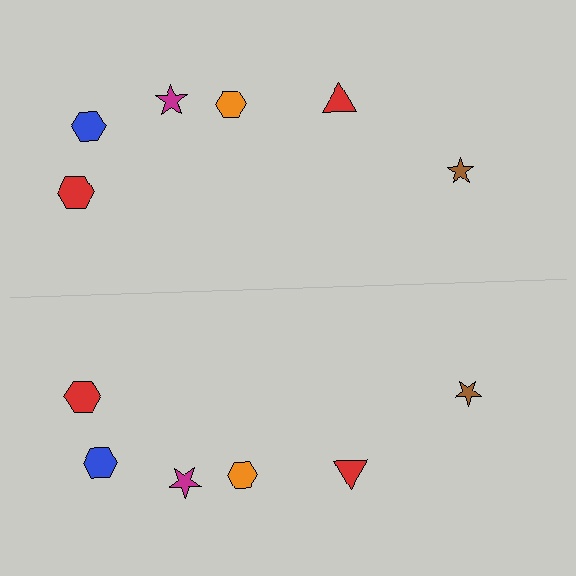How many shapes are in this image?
There are 12 shapes in this image.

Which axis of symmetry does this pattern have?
The pattern has a horizontal axis of symmetry running through the center of the image.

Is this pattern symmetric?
Yes, this pattern has bilateral (reflection) symmetry.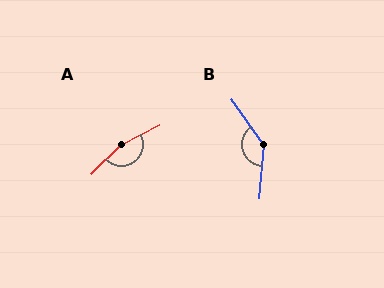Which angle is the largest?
A, at approximately 163 degrees.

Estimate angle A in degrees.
Approximately 163 degrees.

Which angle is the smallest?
B, at approximately 139 degrees.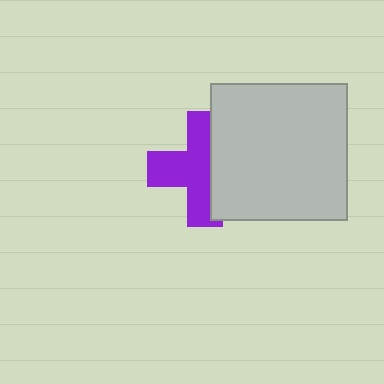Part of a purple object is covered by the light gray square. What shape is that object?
It is a cross.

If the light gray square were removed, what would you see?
You would see the complete purple cross.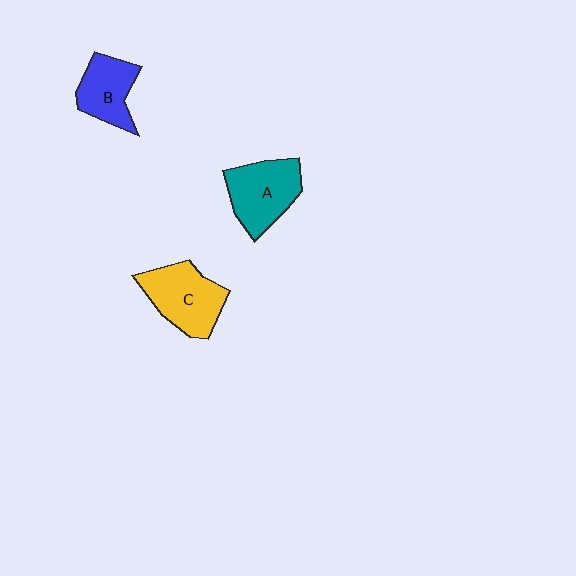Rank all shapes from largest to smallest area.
From largest to smallest: C (yellow), A (teal), B (blue).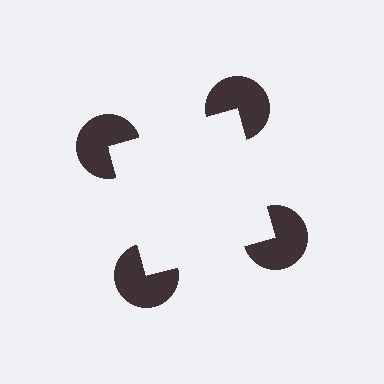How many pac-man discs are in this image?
There are 4 — one at each vertex of the illusory square.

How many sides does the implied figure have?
4 sides.